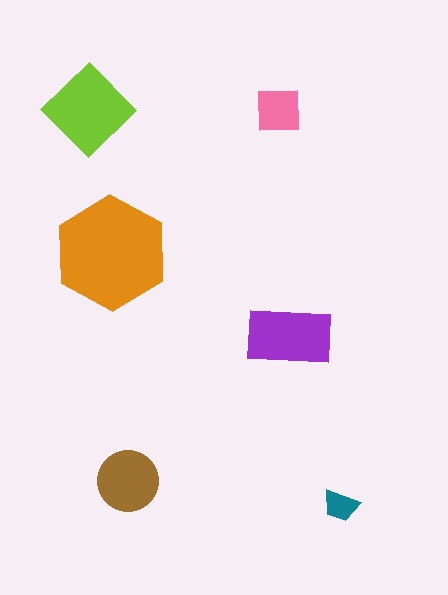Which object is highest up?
The lime diamond is topmost.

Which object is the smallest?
The teal trapezoid.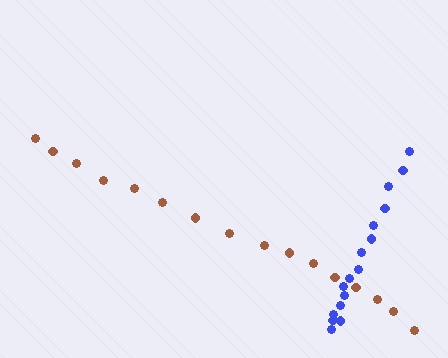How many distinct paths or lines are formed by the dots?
There are 2 distinct paths.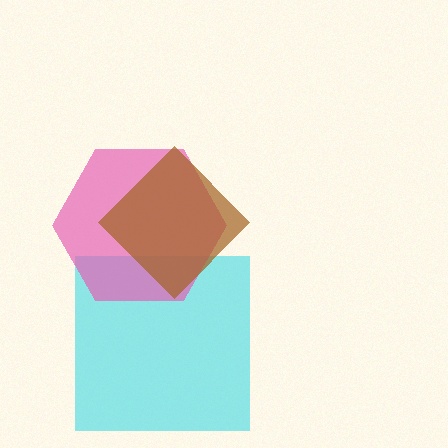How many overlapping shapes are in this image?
There are 3 overlapping shapes in the image.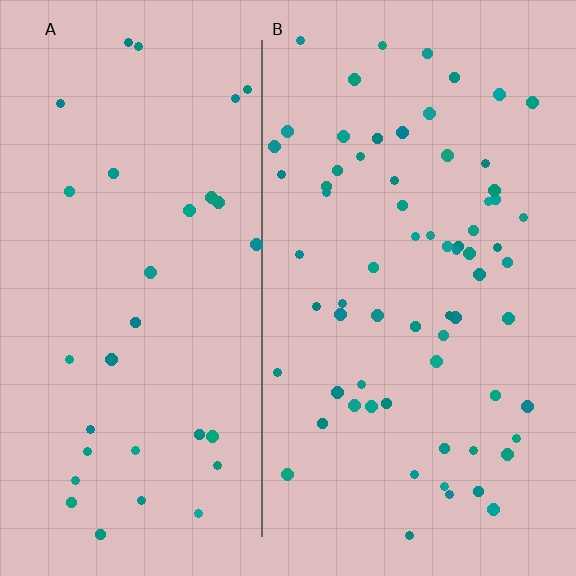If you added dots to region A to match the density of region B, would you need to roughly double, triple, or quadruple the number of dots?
Approximately double.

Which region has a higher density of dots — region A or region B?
B (the right).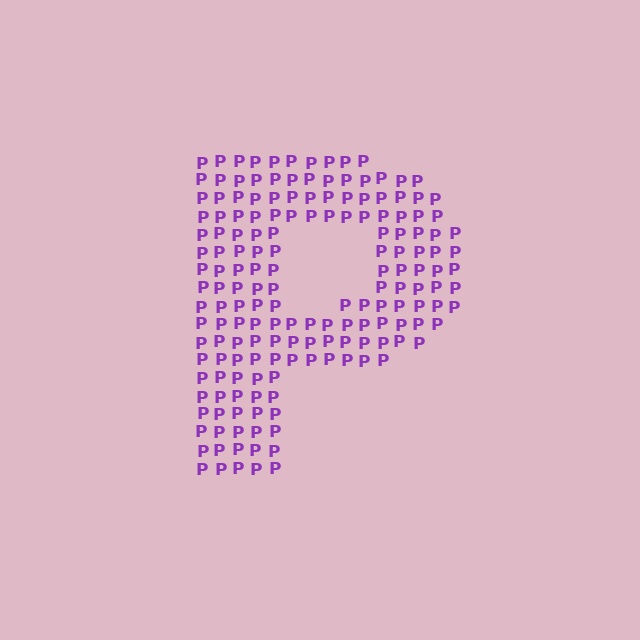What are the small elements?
The small elements are letter P's.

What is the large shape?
The large shape is the letter P.